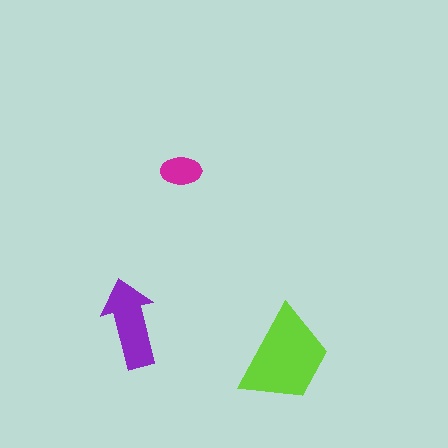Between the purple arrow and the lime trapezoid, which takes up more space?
The lime trapezoid.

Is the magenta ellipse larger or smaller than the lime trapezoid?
Smaller.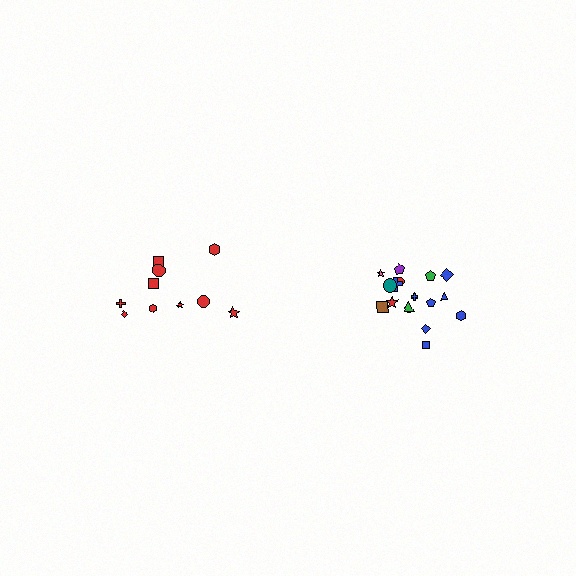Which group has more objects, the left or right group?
The right group.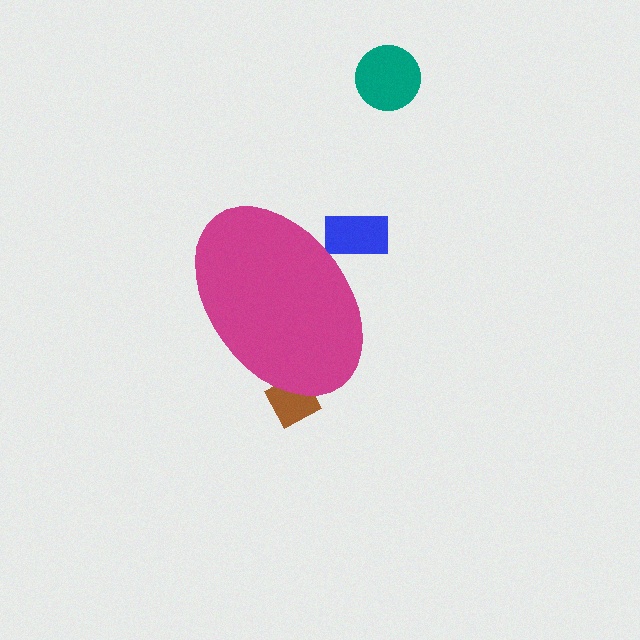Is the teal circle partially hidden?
No, the teal circle is fully visible.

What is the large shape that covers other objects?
A magenta ellipse.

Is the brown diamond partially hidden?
Yes, the brown diamond is partially hidden behind the magenta ellipse.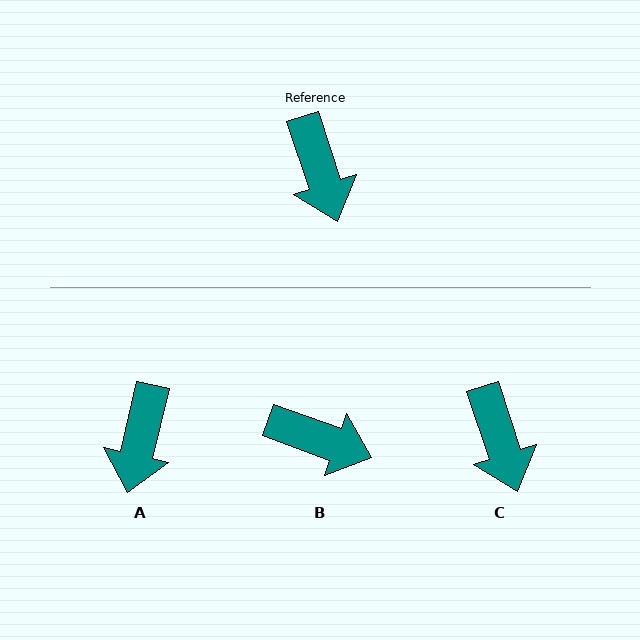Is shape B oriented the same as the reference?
No, it is off by about 52 degrees.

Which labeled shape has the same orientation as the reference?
C.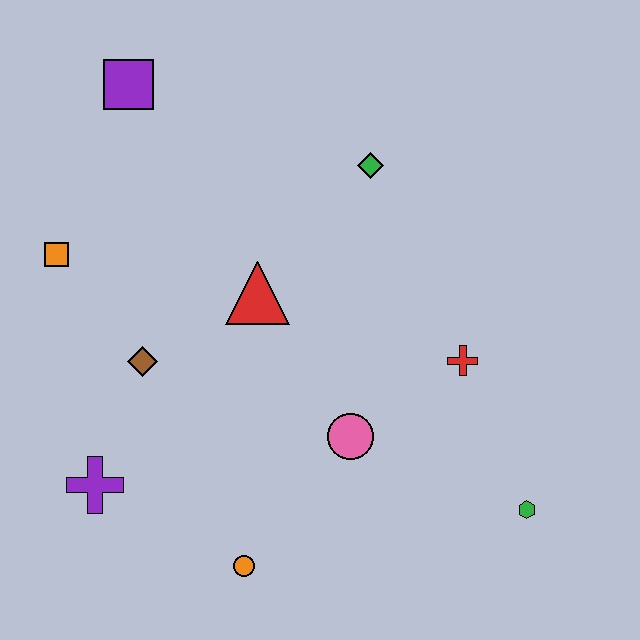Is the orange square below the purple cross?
No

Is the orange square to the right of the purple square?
No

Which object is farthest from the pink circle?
The purple square is farthest from the pink circle.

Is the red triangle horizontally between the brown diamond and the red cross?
Yes